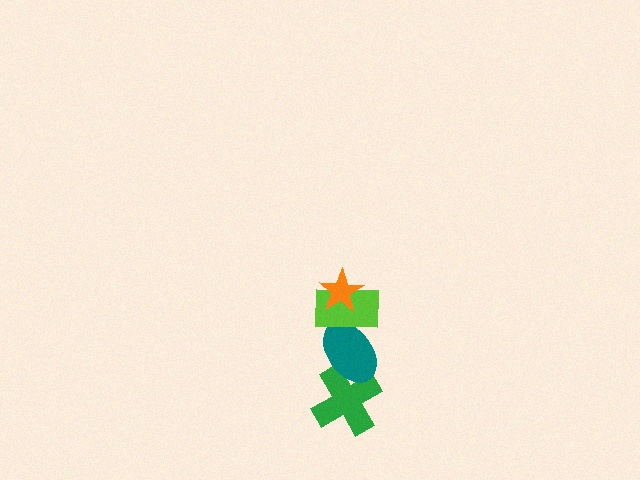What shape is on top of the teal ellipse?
The lime rectangle is on top of the teal ellipse.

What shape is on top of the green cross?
The teal ellipse is on top of the green cross.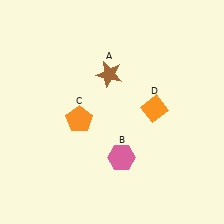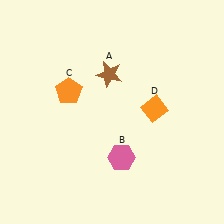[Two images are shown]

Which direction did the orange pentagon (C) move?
The orange pentagon (C) moved up.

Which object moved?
The orange pentagon (C) moved up.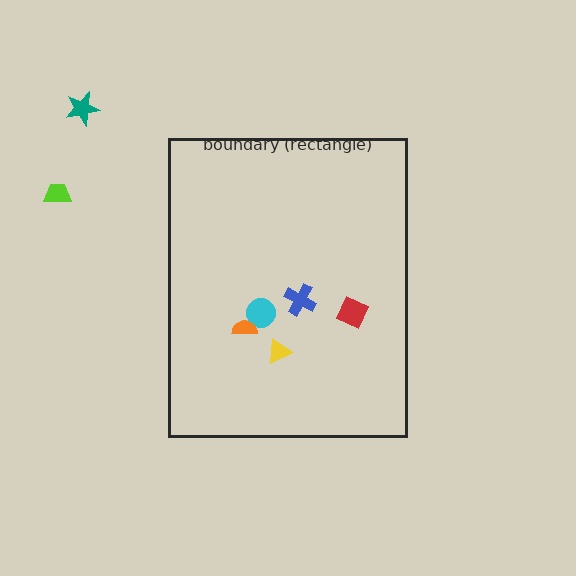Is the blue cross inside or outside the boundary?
Inside.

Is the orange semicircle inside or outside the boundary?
Inside.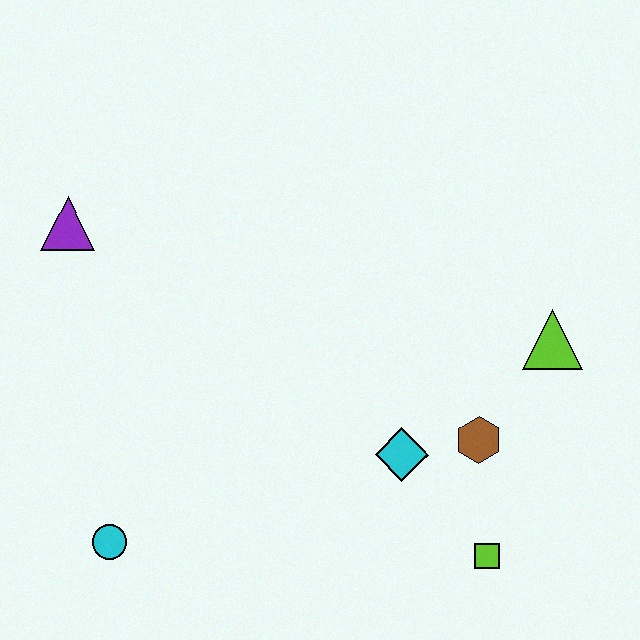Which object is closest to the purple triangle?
The cyan circle is closest to the purple triangle.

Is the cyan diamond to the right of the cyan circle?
Yes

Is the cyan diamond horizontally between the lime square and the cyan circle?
Yes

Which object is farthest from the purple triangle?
The lime square is farthest from the purple triangle.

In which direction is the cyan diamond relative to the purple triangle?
The cyan diamond is to the right of the purple triangle.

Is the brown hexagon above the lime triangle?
No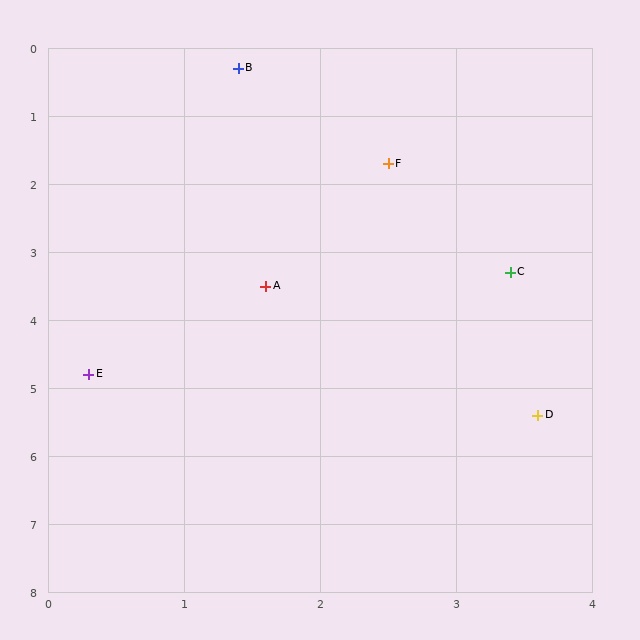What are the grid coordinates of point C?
Point C is at approximately (3.4, 3.3).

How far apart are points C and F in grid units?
Points C and F are about 1.8 grid units apart.